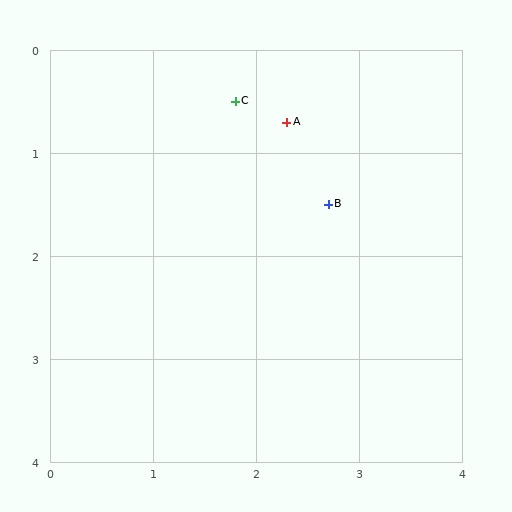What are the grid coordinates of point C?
Point C is at approximately (1.8, 0.5).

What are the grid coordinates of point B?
Point B is at approximately (2.7, 1.5).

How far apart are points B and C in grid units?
Points B and C are about 1.3 grid units apart.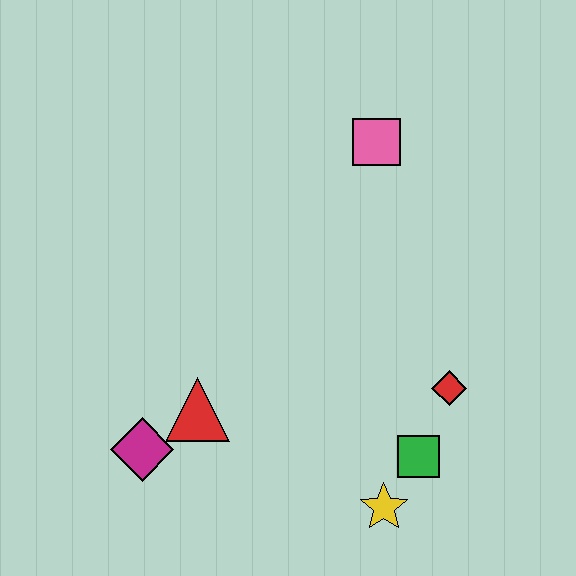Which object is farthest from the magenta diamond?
The pink square is farthest from the magenta diamond.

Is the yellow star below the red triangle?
Yes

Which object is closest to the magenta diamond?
The red triangle is closest to the magenta diamond.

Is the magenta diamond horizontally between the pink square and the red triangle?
No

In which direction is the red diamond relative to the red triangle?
The red diamond is to the right of the red triangle.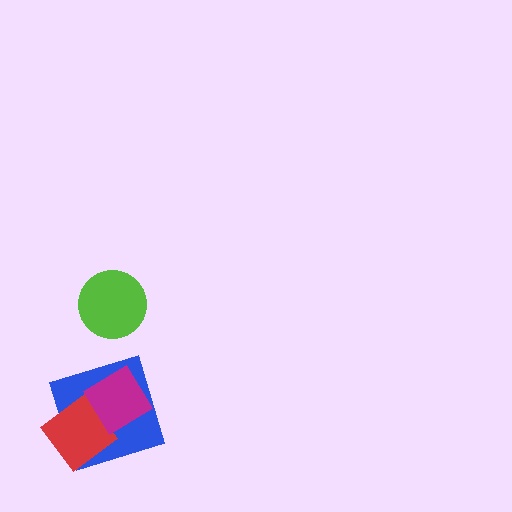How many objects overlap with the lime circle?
0 objects overlap with the lime circle.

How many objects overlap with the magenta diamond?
2 objects overlap with the magenta diamond.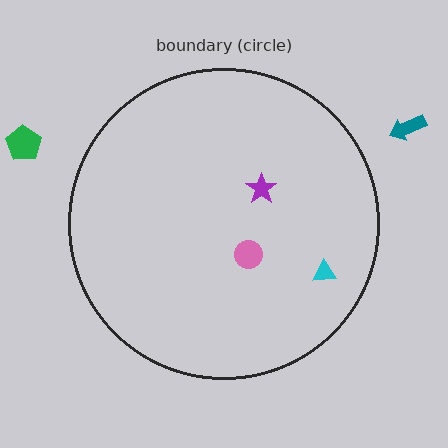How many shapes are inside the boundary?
3 inside, 2 outside.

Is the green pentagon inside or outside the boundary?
Outside.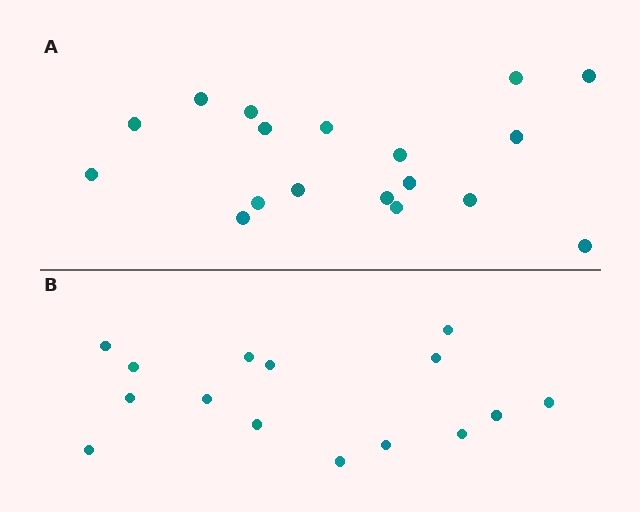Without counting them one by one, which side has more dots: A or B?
Region A (the top region) has more dots.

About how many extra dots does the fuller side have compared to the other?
Region A has just a few more — roughly 2 or 3 more dots than region B.